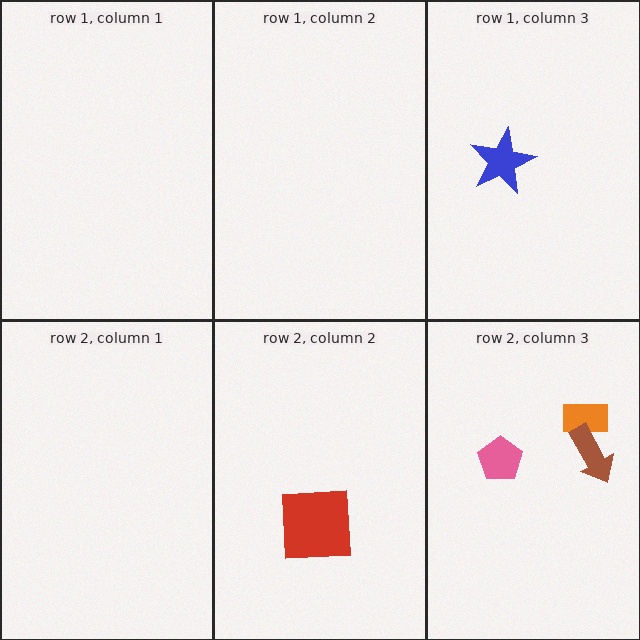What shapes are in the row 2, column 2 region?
The red square.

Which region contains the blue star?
The row 1, column 3 region.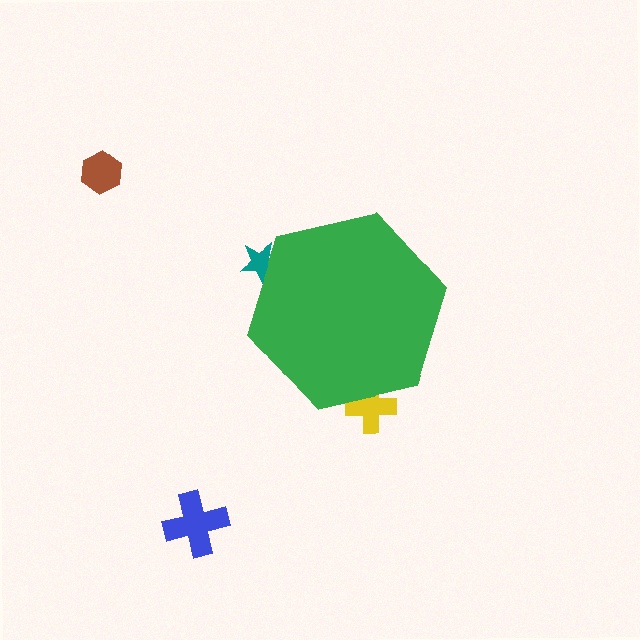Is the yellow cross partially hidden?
Yes, the yellow cross is partially hidden behind the green hexagon.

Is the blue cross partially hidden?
No, the blue cross is fully visible.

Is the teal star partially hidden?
Yes, the teal star is partially hidden behind the green hexagon.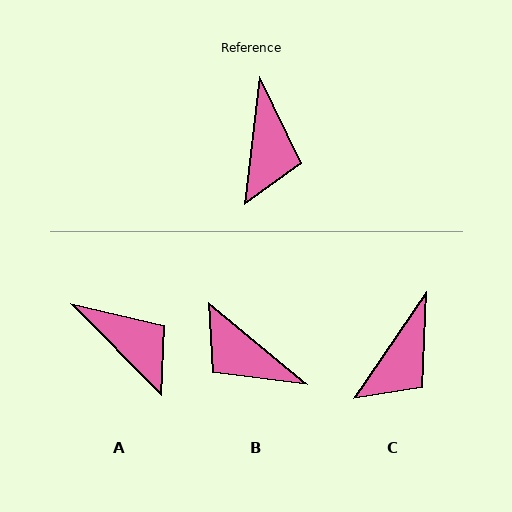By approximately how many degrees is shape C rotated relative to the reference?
Approximately 28 degrees clockwise.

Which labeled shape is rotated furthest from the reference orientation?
B, about 123 degrees away.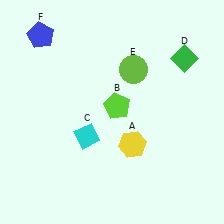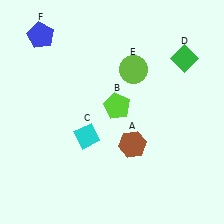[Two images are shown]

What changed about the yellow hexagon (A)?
In Image 1, A is yellow. In Image 2, it changed to brown.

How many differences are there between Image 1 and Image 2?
There is 1 difference between the two images.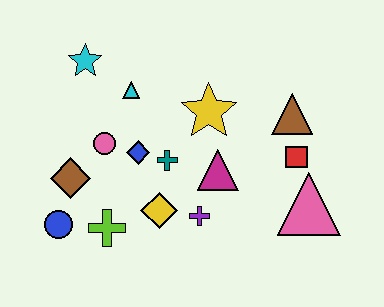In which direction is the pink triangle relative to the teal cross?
The pink triangle is to the right of the teal cross.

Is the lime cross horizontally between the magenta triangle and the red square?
No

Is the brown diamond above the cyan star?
No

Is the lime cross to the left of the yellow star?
Yes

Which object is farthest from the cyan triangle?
The pink triangle is farthest from the cyan triangle.